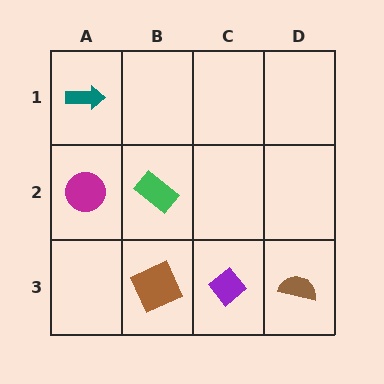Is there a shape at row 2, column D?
No, that cell is empty.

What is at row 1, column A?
A teal arrow.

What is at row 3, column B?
A brown square.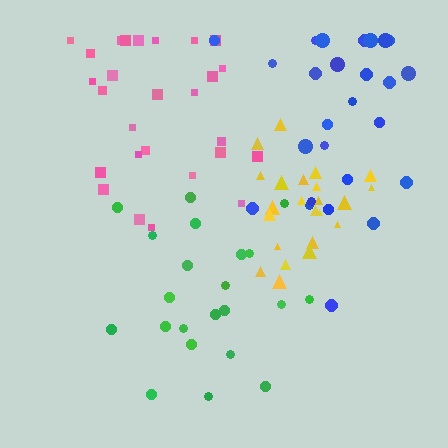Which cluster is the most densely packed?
Yellow.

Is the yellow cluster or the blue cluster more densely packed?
Yellow.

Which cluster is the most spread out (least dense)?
Green.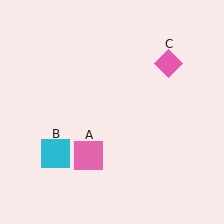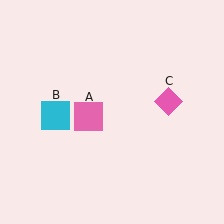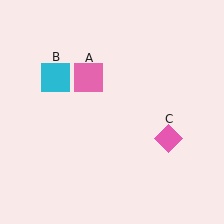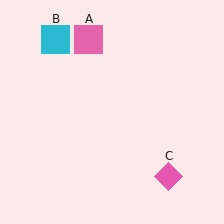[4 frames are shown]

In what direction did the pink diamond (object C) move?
The pink diamond (object C) moved down.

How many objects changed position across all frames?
3 objects changed position: pink square (object A), cyan square (object B), pink diamond (object C).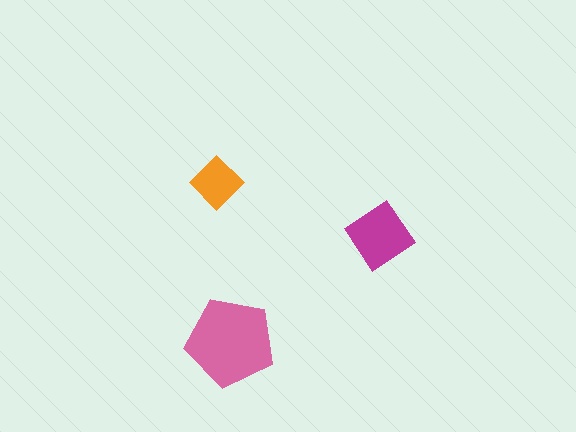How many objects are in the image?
There are 3 objects in the image.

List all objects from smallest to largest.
The orange diamond, the magenta diamond, the pink pentagon.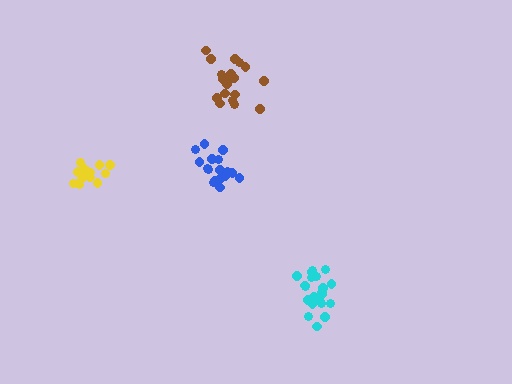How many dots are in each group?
Group 1: 17 dots, Group 2: 21 dots, Group 3: 15 dots, Group 4: 20 dots (73 total).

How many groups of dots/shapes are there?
There are 4 groups.